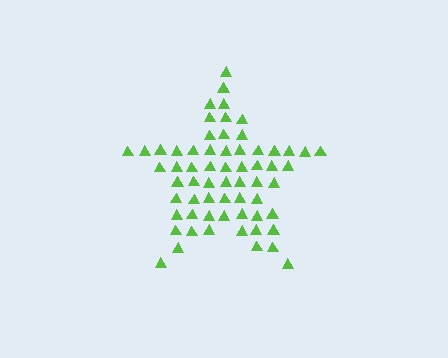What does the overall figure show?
The overall figure shows a star.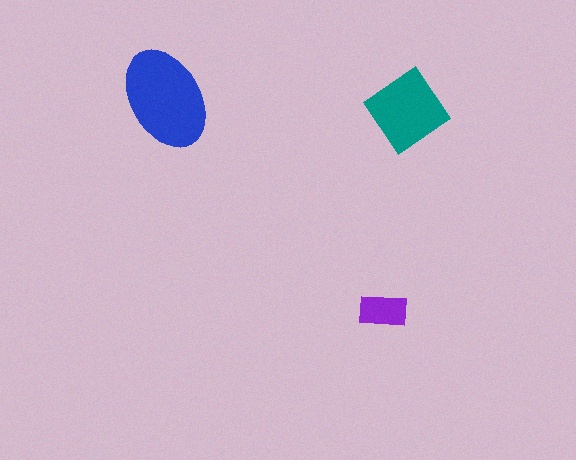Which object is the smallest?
The purple rectangle.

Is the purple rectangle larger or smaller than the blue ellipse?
Smaller.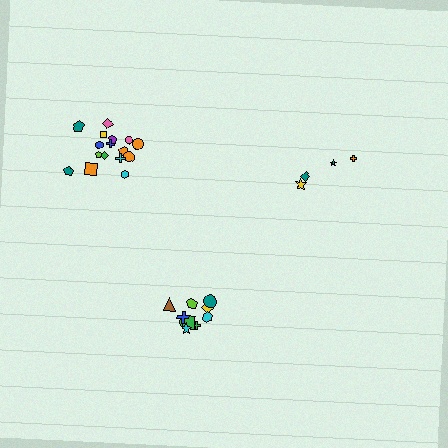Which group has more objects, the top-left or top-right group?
The top-left group.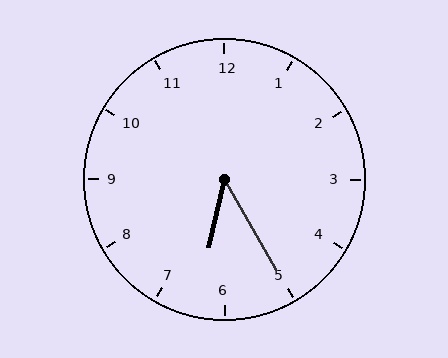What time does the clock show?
6:25.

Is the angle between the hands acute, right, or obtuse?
It is acute.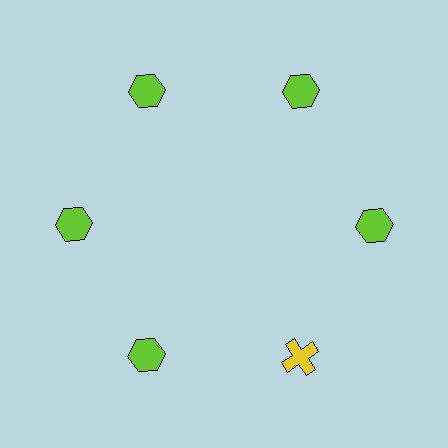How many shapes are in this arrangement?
There are 6 shapes arranged in a ring pattern.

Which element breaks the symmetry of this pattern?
The yellow cross at roughly the 5 o'clock position breaks the symmetry. All other shapes are lime hexagons.